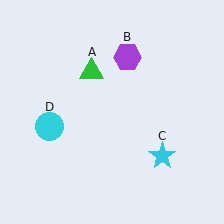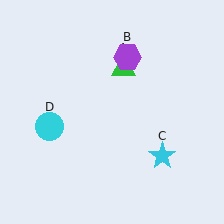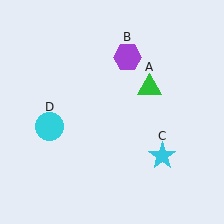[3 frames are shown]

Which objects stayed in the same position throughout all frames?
Purple hexagon (object B) and cyan star (object C) and cyan circle (object D) remained stationary.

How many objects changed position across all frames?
1 object changed position: green triangle (object A).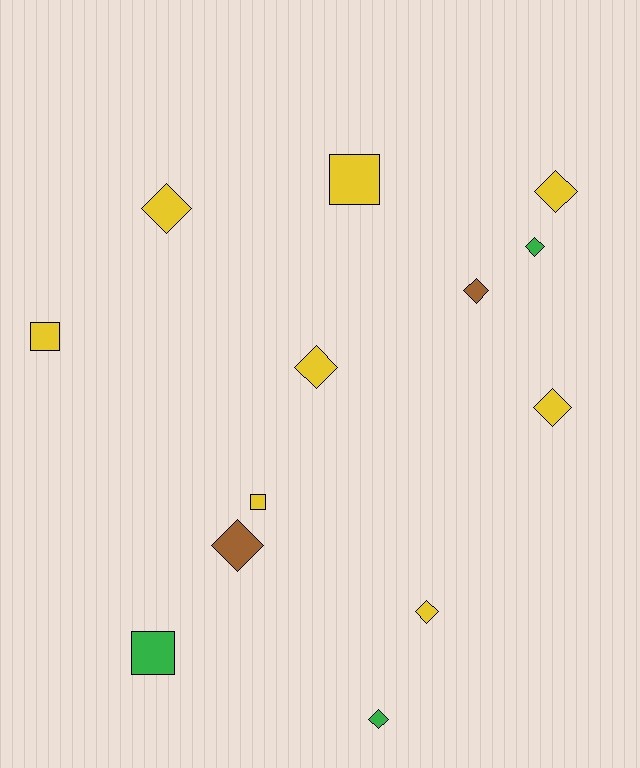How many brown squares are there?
There are no brown squares.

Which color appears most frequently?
Yellow, with 8 objects.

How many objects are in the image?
There are 13 objects.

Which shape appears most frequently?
Diamond, with 9 objects.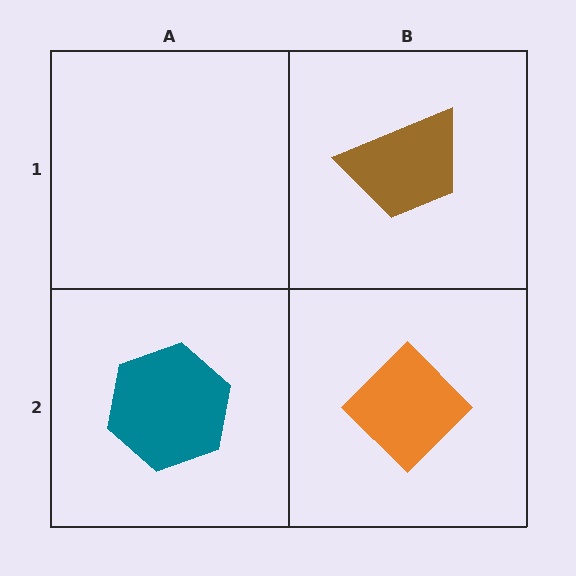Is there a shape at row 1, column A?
No, that cell is empty.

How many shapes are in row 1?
1 shape.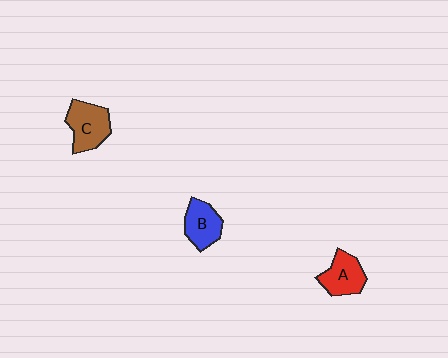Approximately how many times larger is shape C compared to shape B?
Approximately 1.2 times.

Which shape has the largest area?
Shape C (brown).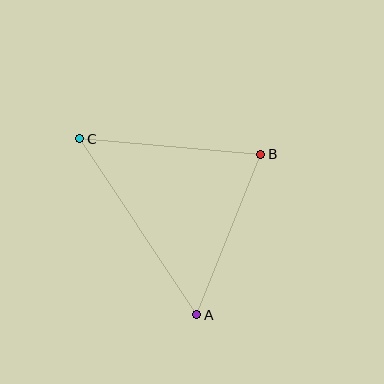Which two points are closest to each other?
Points A and B are closest to each other.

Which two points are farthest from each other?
Points A and C are farthest from each other.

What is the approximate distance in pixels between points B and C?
The distance between B and C is approximately 182 pixels.